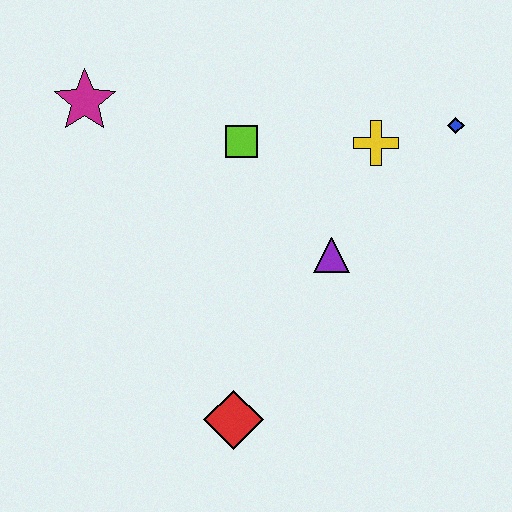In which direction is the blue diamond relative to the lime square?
The blue diamond is to the right of the lime square.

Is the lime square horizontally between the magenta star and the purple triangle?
Yes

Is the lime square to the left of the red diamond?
No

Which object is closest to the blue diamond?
The yellow cross is closest to the blue diamond.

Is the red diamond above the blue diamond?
No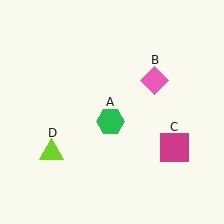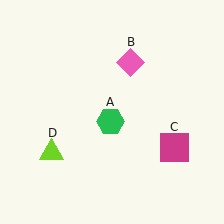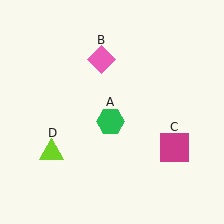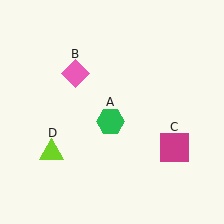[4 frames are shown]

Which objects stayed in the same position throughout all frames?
Green hexagon (object A) and magenta square (object C) and lime triangle (object D) remained stationary.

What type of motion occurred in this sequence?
The pink diamond (object B) rotated counterclockwise around the center of the scene.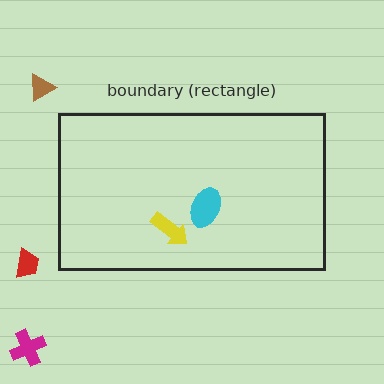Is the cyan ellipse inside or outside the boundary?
Inside.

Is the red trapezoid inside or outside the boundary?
Outside.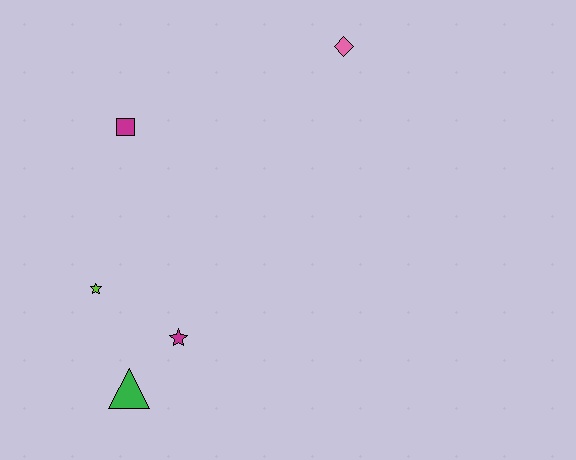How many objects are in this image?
There are 5 objects.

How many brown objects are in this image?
There are no brown objects.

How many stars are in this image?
There are 2 stars.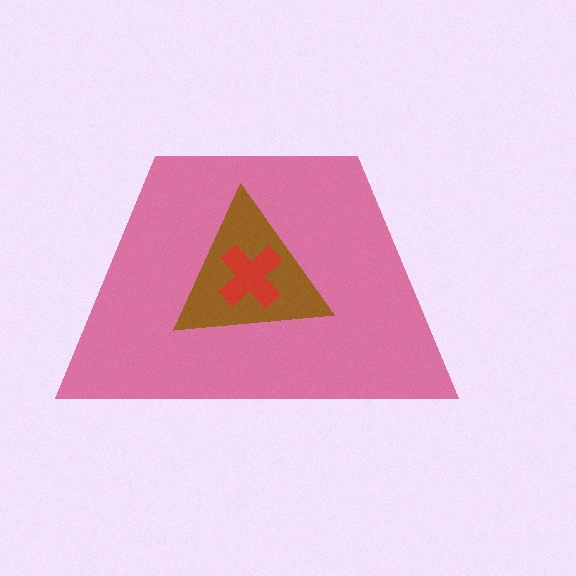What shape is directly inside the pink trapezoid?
The brown triangle.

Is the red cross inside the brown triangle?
Yes.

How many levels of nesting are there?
3.